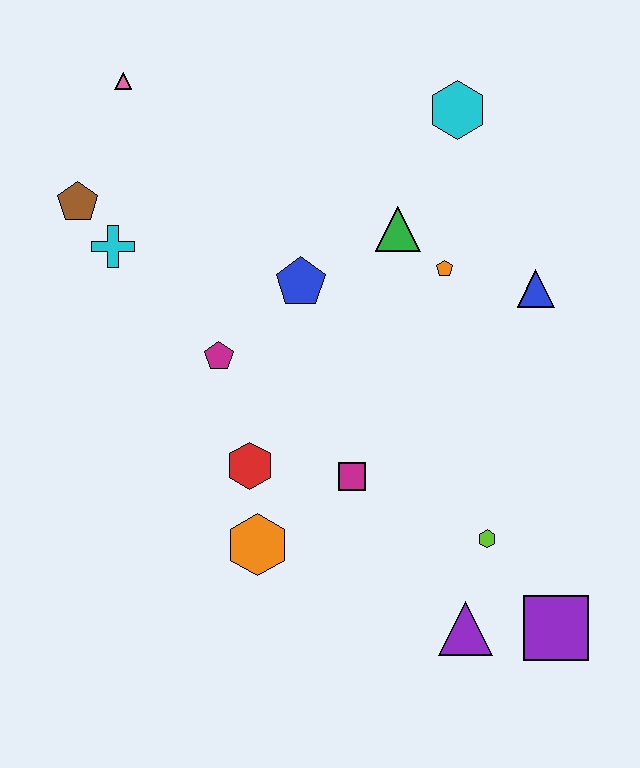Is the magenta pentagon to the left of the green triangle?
Yes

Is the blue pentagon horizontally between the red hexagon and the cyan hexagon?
Yes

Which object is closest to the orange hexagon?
The red hexagon is closest to the orange hexagon.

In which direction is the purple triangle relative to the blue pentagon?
The purple triangle is below the blue pentagon.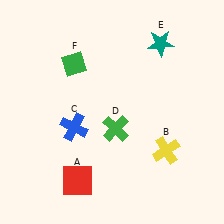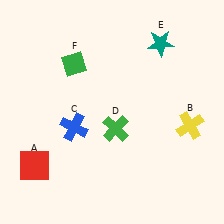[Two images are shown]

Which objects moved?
The objects that moved are: the red square (A), the yellow cross (B).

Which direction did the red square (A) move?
The red square (A) moved left.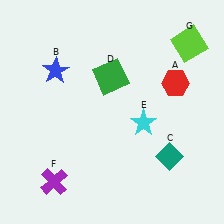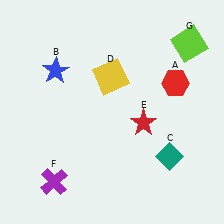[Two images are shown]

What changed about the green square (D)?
In Image 1, D is green. In Image 2, it changed to yellow.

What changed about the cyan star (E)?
In Image 1, E is cyan. In Image 2, it changed to red.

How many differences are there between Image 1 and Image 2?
There are 2 differences between the two images.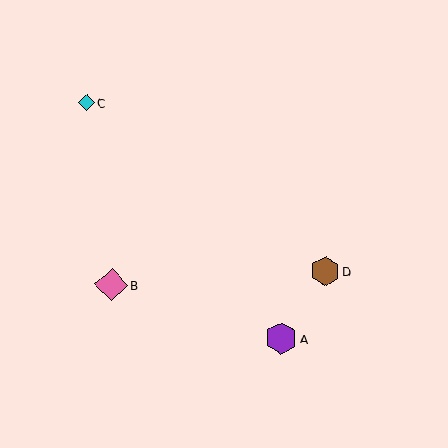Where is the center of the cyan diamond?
The center of the cyan diamond is at (86, 103).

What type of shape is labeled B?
Shape B is a pink diamond.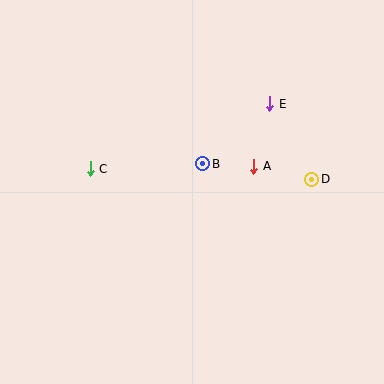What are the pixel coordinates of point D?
Point D is at (312, 179).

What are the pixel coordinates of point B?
Point B is at (203, 164).